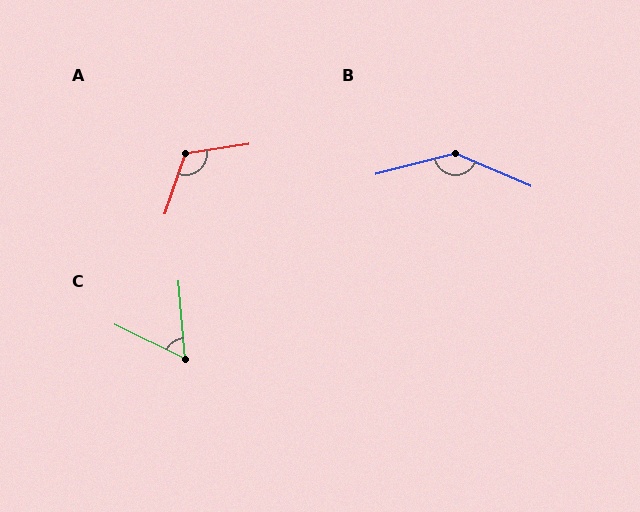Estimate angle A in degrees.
Approximately 117 degrees.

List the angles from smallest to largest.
C (59°), A (117°), B (142°).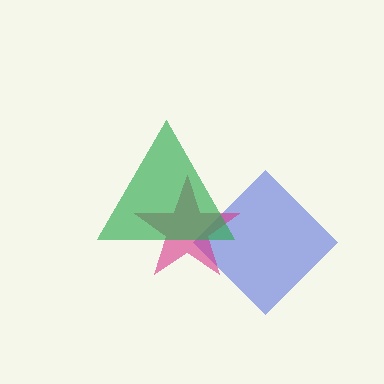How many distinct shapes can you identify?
There are 3 distinct shapes: a blue diamond, a magenta star, a green triangle.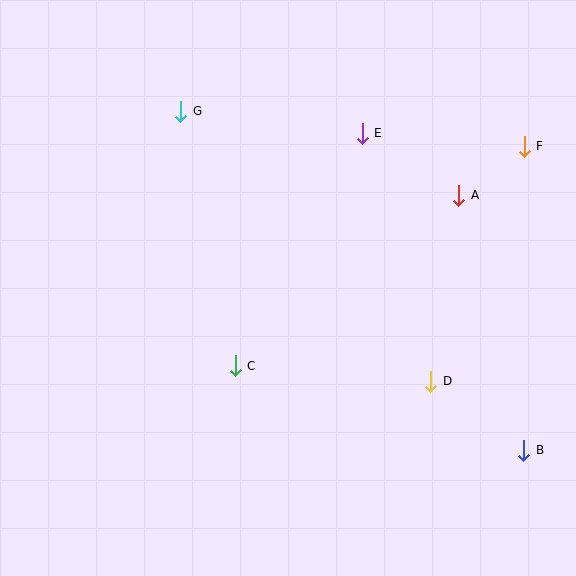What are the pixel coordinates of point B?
Point B is at (524, 450).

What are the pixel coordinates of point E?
Point E is at (362, 133).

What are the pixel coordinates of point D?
Point D is at (431, 381).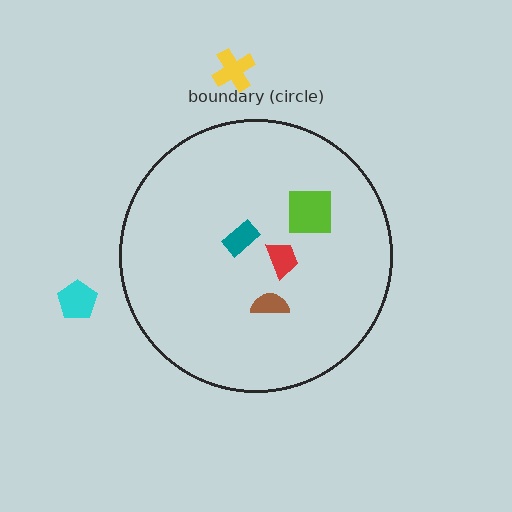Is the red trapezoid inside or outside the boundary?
Inside.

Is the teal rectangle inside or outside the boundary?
Inside.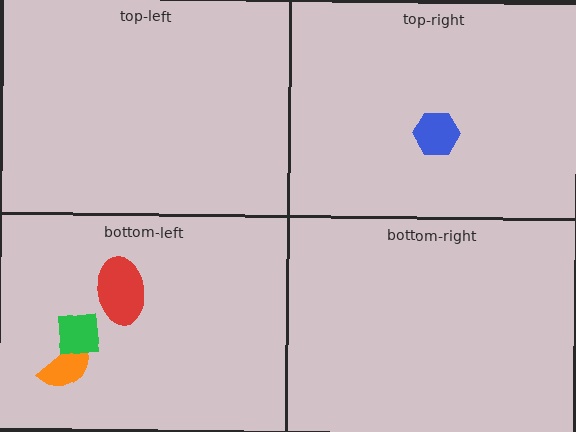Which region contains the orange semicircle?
The bottom-left region.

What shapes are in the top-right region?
The blue hexagon.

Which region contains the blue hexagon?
The top-right region.